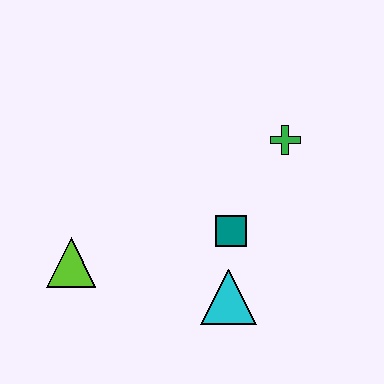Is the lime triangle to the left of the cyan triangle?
Yes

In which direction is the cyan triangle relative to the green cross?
The cyan triangle is below the green cross.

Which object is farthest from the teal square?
The lime triangle is farthest from the teal square.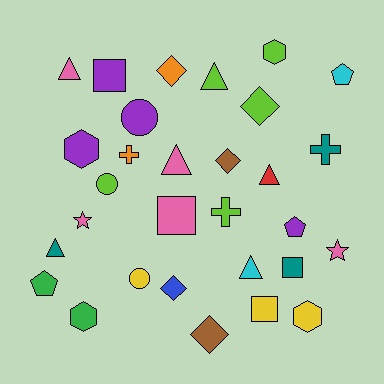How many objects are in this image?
There are 30 objects.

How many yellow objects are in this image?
There are 3 yellow objects.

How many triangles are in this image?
There are 6 triangles.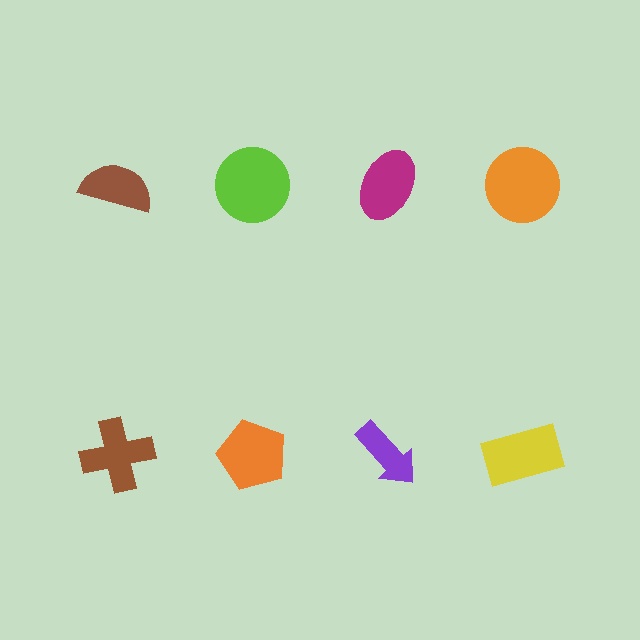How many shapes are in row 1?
4 shapes.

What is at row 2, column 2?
An orange pentagon.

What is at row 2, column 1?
A brown cross.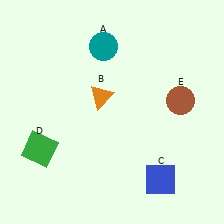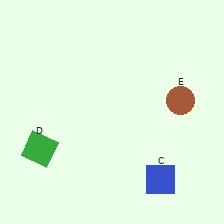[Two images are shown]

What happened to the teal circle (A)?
The teal circle (A) was removed in Image 2. It was in the top-left area of Image 1.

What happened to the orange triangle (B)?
The orange triangle (B) was removed in Image 2. It was in the top-left area of Image 1.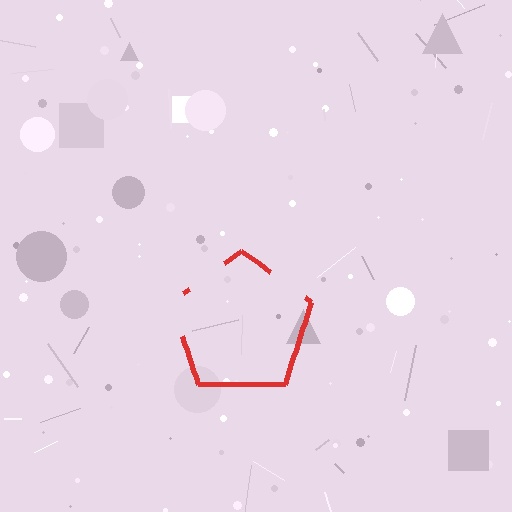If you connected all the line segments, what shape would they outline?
They would outline a pentagon.